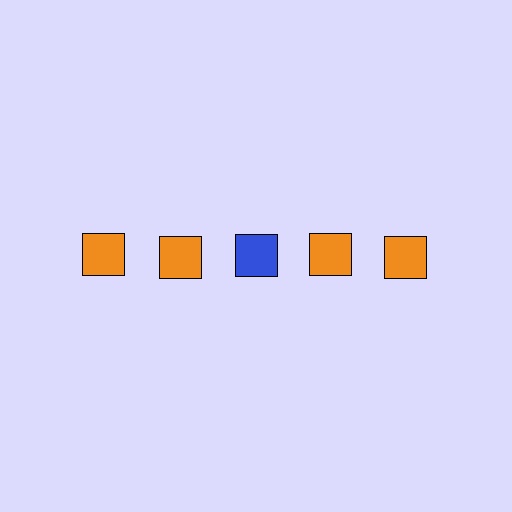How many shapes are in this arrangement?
There are 5 shapes arranged in a grid pattern.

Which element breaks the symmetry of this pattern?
The blue square in the top row, center column breaks the symmetry. All other shapes are orange squares.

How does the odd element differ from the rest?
It has a different color: blue instead of orange.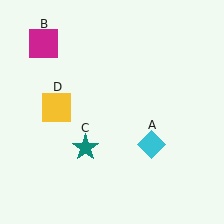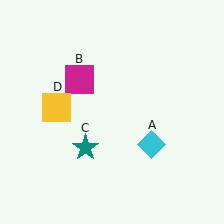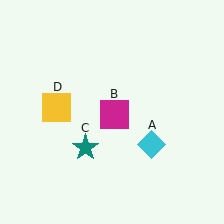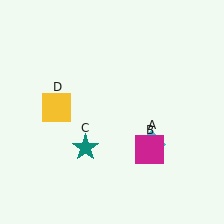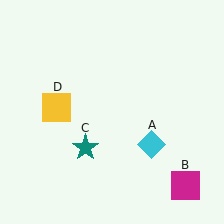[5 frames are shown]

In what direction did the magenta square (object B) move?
The magenta square (object B) moved down and to the right.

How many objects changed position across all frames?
1 object changed position: magenta square (object B).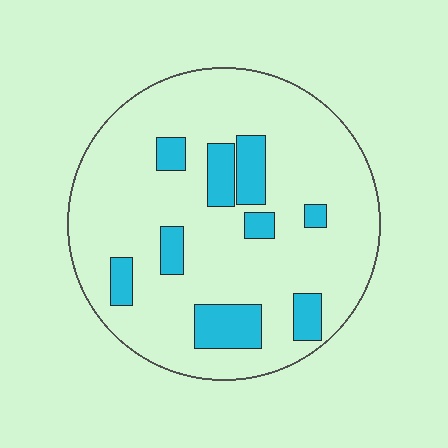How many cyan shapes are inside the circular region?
9.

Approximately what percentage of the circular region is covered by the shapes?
Approximately 15%.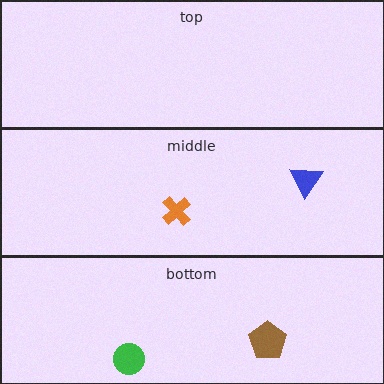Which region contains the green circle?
The bottom region.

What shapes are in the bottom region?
The green circle, the brown pentagon.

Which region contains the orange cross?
The middle region.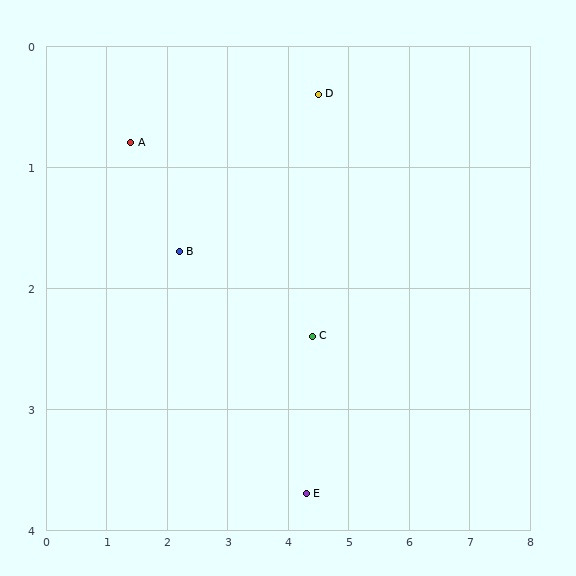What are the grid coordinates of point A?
Point A is at approximately (1.4, 0.8).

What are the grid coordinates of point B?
Point B is at approximately (2.2, 1.7).